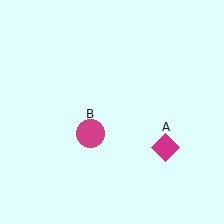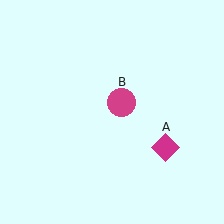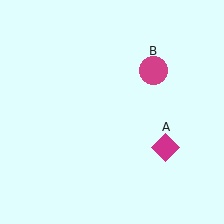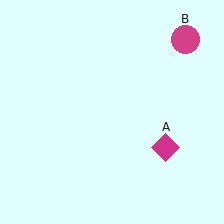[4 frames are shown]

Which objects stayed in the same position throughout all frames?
Magenta diamond (object A) remained stationary.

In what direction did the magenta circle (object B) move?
The magenta circle (object B) moved up and to the right.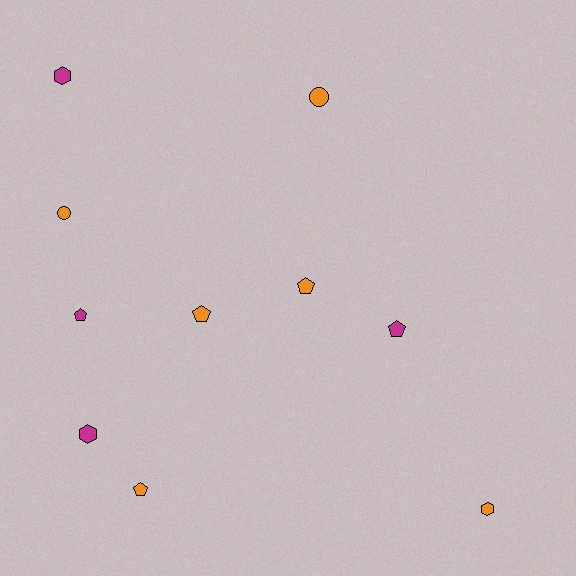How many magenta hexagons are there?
There are 2 magenta hexagons.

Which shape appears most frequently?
Pentagon, with 5 objects.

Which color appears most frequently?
Orange, with 6 objects.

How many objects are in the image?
There are 10 objects.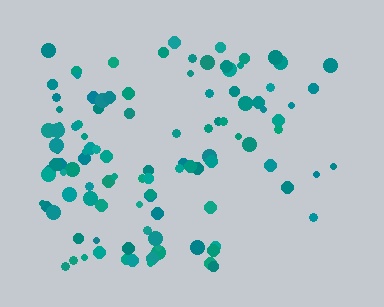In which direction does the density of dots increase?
From right to left, with the left side densest.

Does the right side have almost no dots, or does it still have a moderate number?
Still a moderate number, just noticeably fewer than the left.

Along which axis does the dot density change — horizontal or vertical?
Horizontal.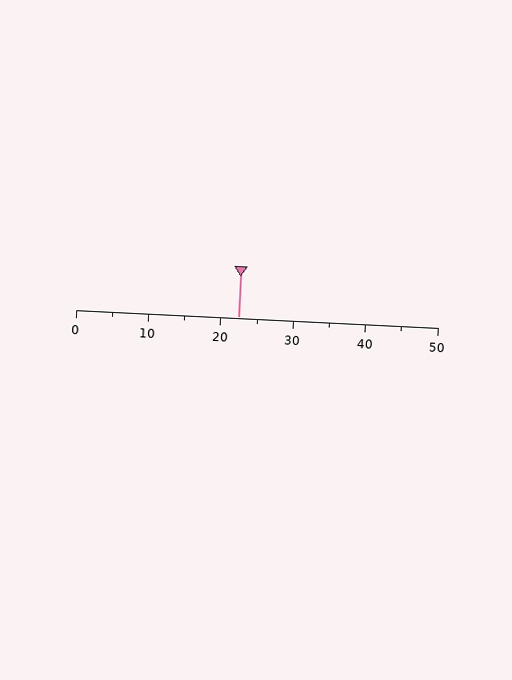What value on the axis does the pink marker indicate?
The marker indicates approximately 22.5.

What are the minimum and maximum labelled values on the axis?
The axis runs from 0 to 50.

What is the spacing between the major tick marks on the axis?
The major ticks are spaced 10 apart.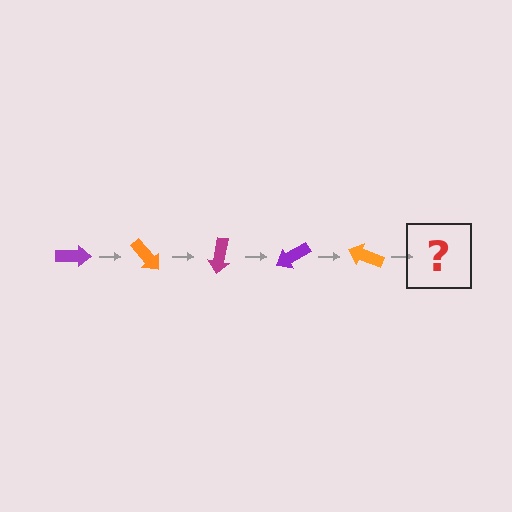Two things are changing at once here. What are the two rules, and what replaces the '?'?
The two rules are that it rotates 50 degrees each step and the color cycles through purple, orange, and magenta. The '?' should be a magenta arrow, rotated 250 degrees from the start.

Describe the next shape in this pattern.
It should be a magenta arrow, rotated 250 degrees from the start.